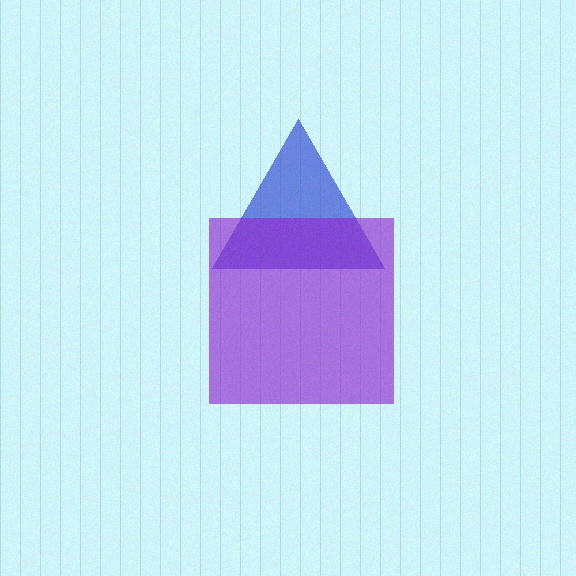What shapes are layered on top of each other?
The layered shapes are: a blue triangle, a purple square.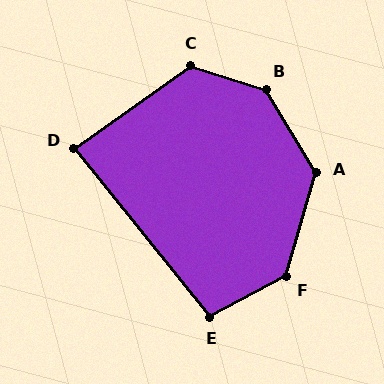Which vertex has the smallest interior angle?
D, at approximately 86 degrees.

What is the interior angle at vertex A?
Approximately 132 degrees (obtuse).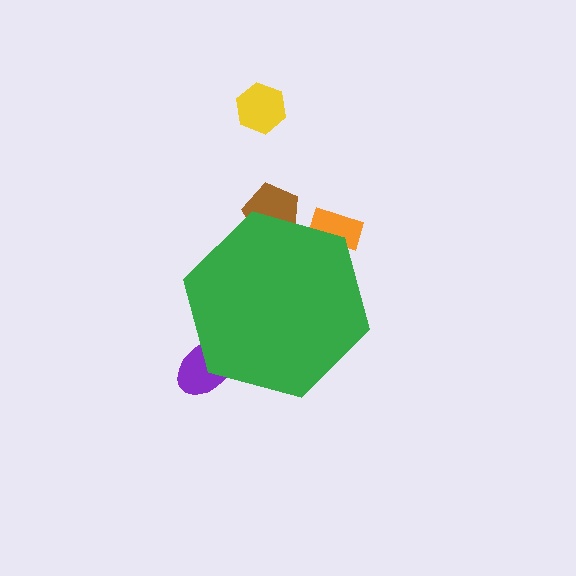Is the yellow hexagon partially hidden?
No, the yellow hexagon is fully visible.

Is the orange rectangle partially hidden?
Yes, the orange rectangle is partially hidden behind the green hexagon.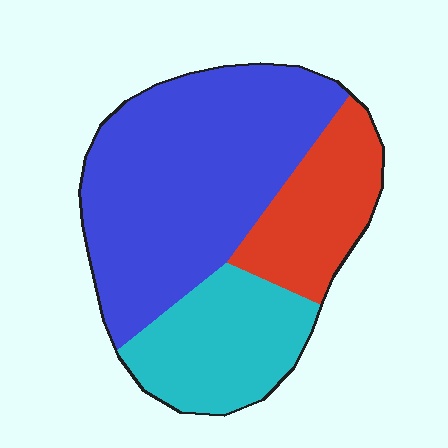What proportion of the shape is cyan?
Cyan takes up less than a quarter of the shape.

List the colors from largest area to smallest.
From largest to smallest: blue, cyan, red.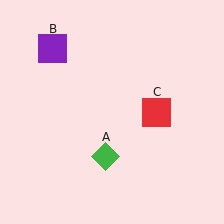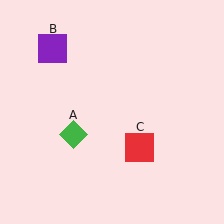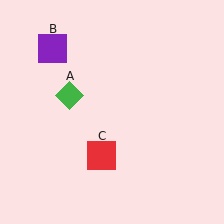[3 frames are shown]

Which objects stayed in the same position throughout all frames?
Purple square (object B) remained stationary.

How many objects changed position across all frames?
2 objects changed position: green diamond (object A), red square (object C).